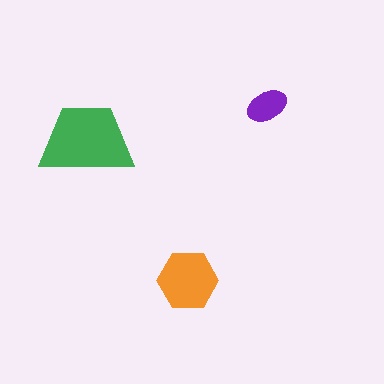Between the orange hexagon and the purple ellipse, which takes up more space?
The orange hexagon.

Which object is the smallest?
The purple ellipse.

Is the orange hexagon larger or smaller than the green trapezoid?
Smaller.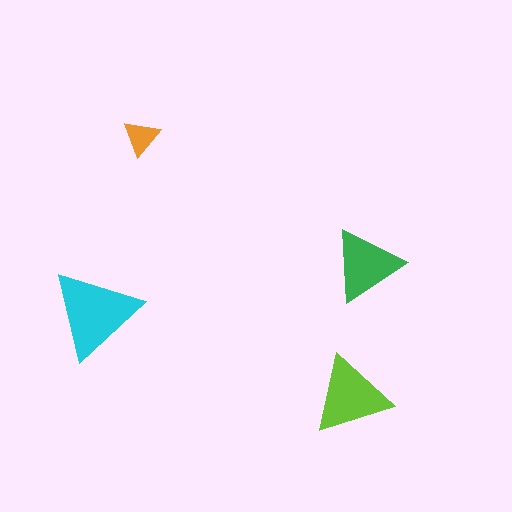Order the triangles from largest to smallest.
the cyan one, the lime one, the green one, the orange one.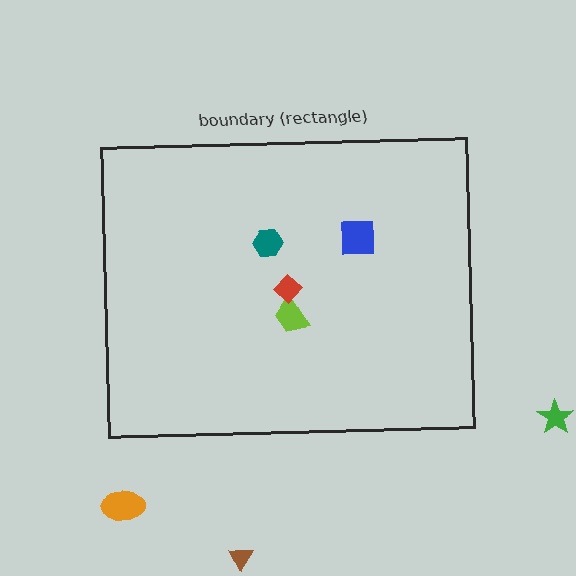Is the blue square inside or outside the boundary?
Inside.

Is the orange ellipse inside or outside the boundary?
Outside.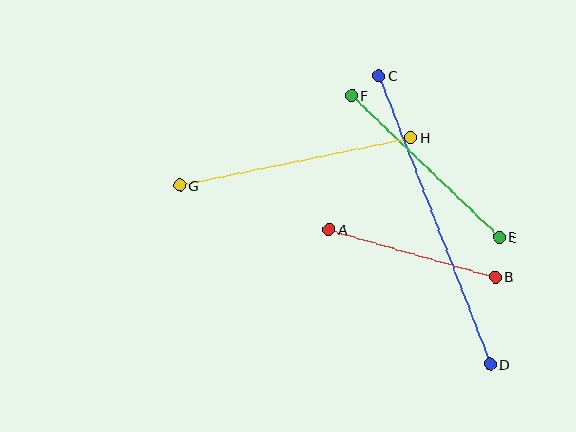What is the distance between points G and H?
The distance is approximately 236 pixels.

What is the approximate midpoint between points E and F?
The midpoint is at approximately (425, 166) pixels.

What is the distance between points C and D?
The distance is approximately 309 pixels.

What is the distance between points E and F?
The distance is approximately 205 pixels.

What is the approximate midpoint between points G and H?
The midpoint is at approximately (295, 161) pixels.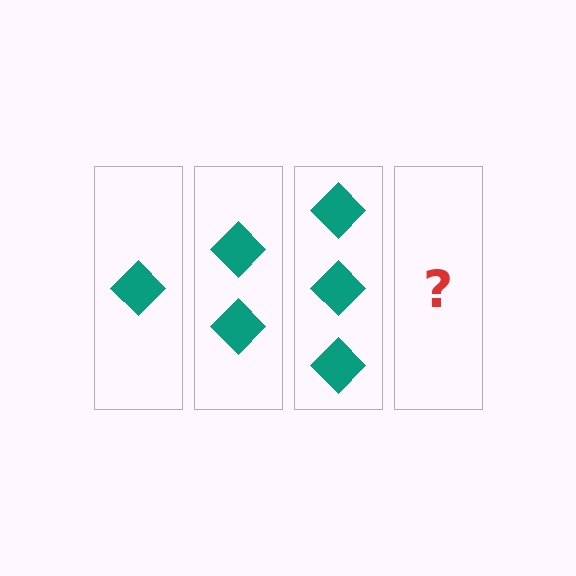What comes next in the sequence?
The next element should be 4 diamonds.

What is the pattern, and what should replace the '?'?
The pattern is that each step adds one more diamond. The '?' should be 4 diamonds.